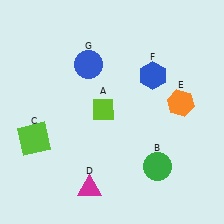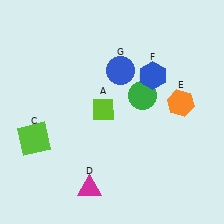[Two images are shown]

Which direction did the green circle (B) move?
The green circle (B) moved up.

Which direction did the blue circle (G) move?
The blue circle (G) moved right.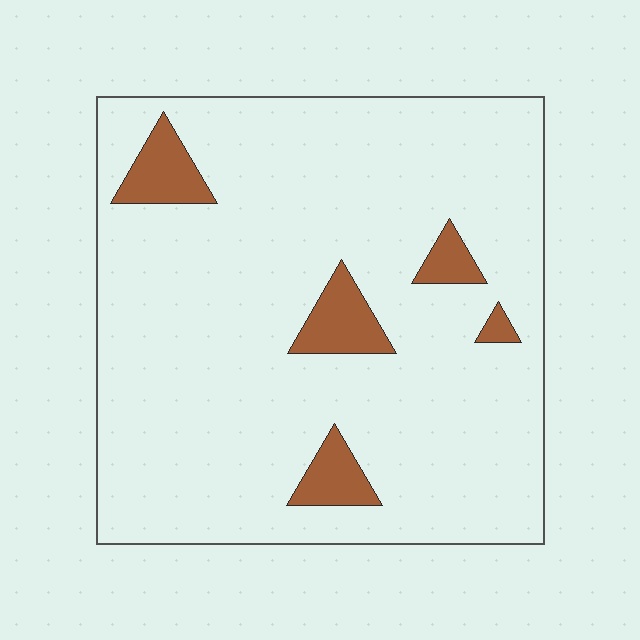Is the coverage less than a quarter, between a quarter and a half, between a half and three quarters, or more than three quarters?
Less than a quarter.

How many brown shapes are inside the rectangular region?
5.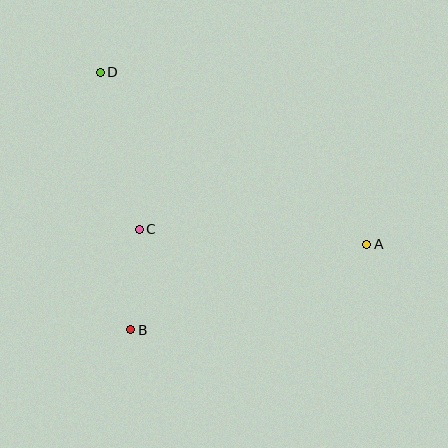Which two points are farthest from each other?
Points A and D are farthest from each other.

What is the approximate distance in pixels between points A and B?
The distance between A and B is approximately 251 pixels.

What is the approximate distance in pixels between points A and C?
The distance between A and C is approximately 228 pixels.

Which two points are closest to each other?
Points B and C are closest to each other.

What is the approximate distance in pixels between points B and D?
The distance between B and D is approximately 259 pixels.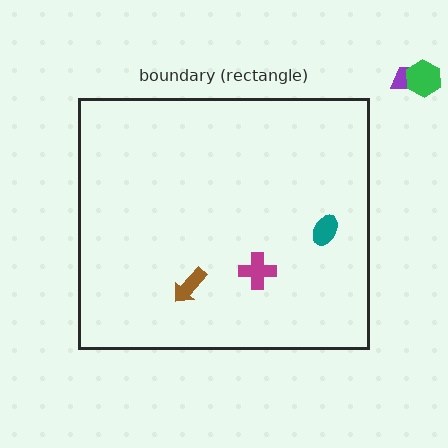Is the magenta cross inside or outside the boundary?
Inside.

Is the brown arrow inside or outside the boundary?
Inside.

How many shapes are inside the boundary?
3 inside, 2 outside.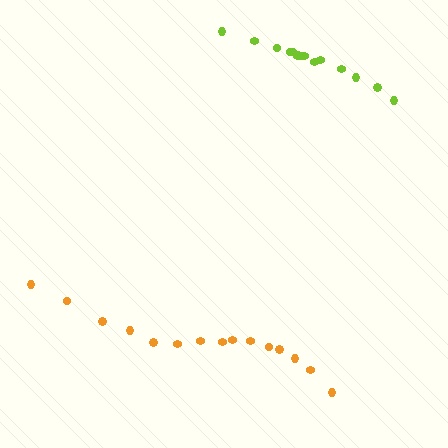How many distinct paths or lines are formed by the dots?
There are 2 distinct paths.